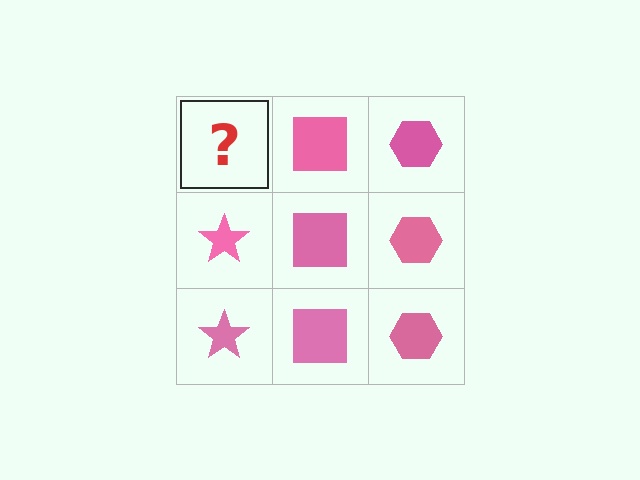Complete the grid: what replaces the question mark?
The question mark should be replaced with a pink star.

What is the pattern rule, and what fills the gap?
The rule is that each column has a consistent shape. The gap should be filled with a pink star.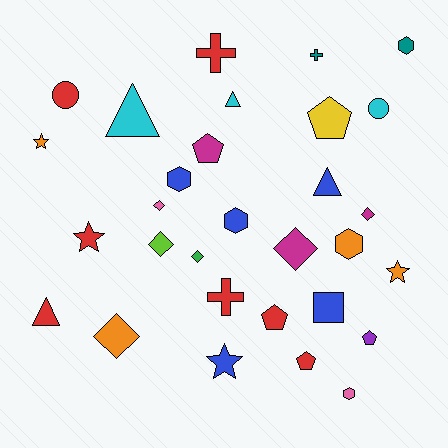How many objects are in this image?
There are 30 objects.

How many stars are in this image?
There are 4 stars.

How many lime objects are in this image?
There is 1 lime object.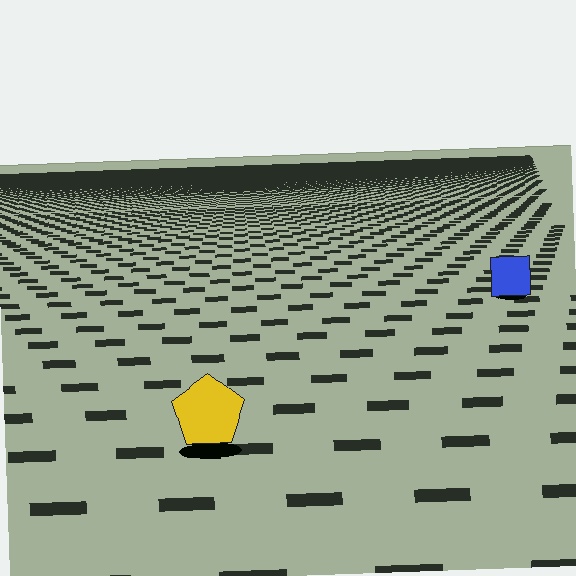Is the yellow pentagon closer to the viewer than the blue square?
Yes. The yellow pentagon is closer — you can tell from the texture gradient: the ground texture is coarser near it.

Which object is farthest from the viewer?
The blue square is farthest from the viewer. It appears smaller and the ground texture around it is denser.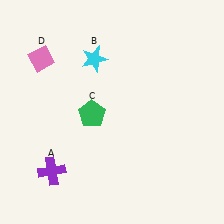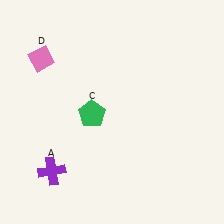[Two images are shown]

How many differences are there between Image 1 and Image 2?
There is 1 difference between the two images.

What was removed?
The cyan star (B) was removed in Image 2.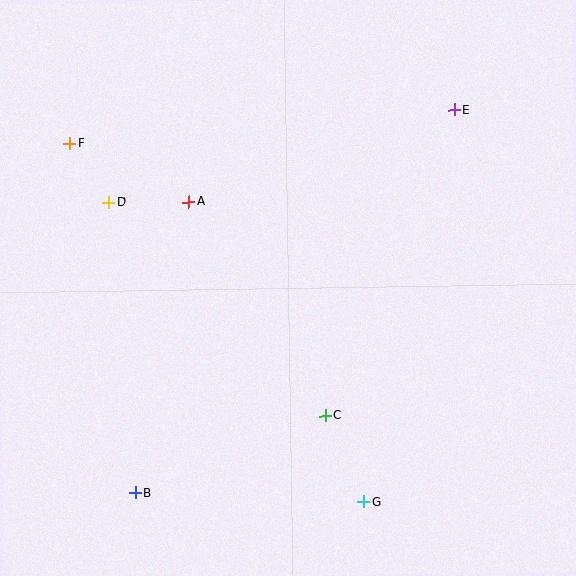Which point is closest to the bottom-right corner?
Point G is closest to the bottom-right corner.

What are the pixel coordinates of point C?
Point C is at (325, 416).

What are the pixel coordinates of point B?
Point B is at (136, 493).